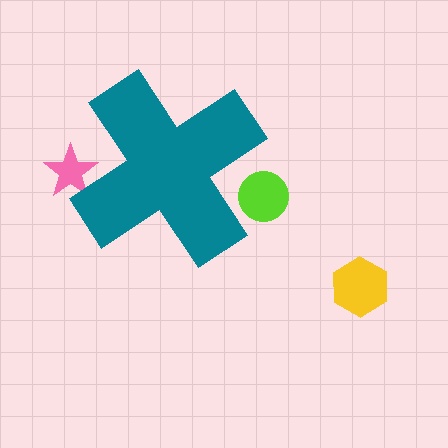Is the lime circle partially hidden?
Yes, the lime circle is partially hidden behind the teal cross.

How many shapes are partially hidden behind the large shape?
2 shapes are partially hidden.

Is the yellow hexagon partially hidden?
No, the yellow hexagon is fully visible.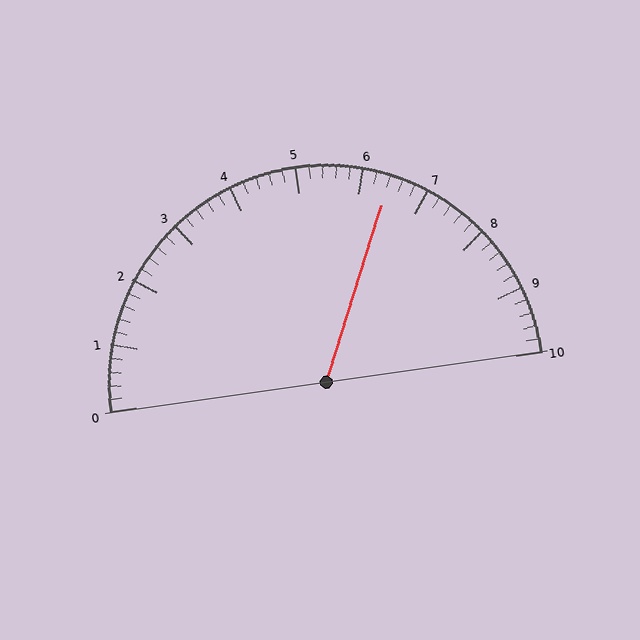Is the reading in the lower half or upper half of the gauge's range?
The reading is in the upper half of the range (0 to 10).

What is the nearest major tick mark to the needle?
The nearest major tick mark is 6.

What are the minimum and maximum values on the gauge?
The gauge ranges from 0 to 10.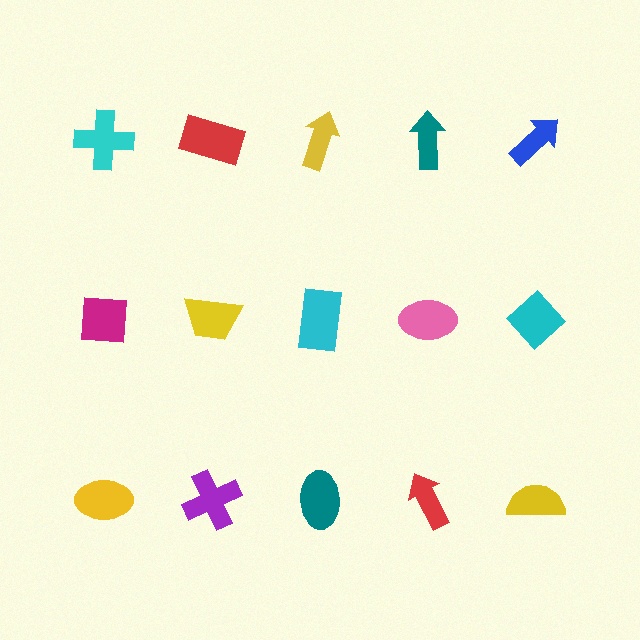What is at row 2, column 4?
A pink ellipse.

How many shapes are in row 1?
5 shapes.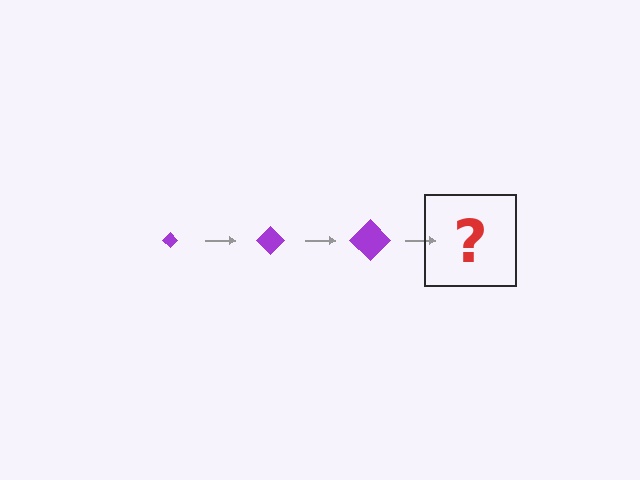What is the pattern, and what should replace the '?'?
The pattern is that the diamond gets progressively larger each step. The '?' should be a purple diamond, larger than the previous one.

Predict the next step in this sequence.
The next step is a purple diamond, larger than the previous one.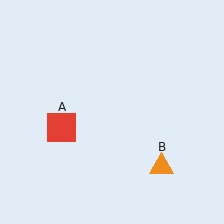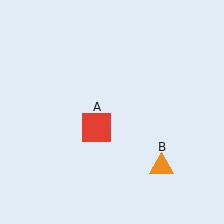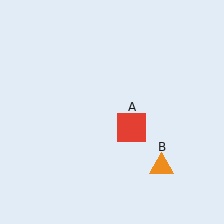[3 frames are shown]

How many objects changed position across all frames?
1 object changed position: red square (object A).